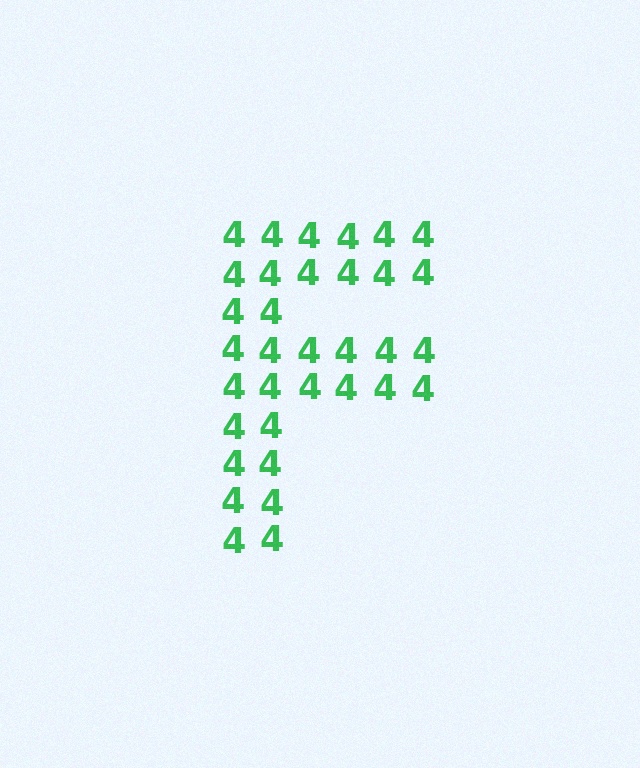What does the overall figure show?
The overall figure shows the letter F.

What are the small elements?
The small elements are digit 4's.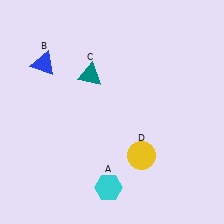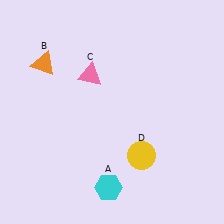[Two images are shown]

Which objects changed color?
B changed from blue to orange. C changed from teal to pink.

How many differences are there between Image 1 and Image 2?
There are 2 differences between the two images.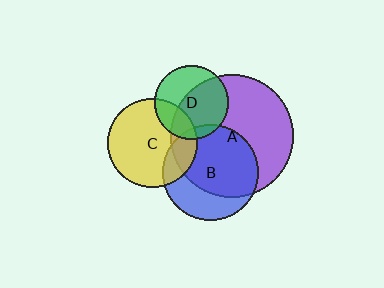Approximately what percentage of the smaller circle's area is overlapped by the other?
Approximately 10%.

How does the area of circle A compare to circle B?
Approximately 1.6 times.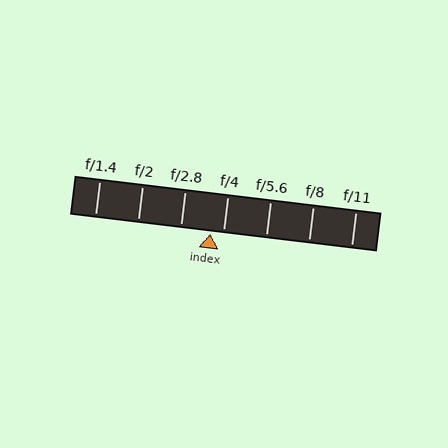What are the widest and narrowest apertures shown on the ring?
The widest aperture shown is f/1.4 and the narrowest is f/11.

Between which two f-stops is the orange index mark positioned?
The index mark is between f/2.8 and f/4.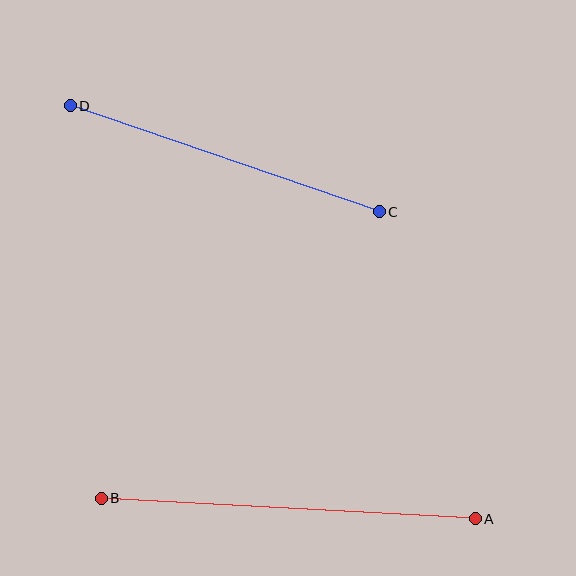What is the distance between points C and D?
The distance is approximately 327 pixels.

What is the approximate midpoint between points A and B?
The midpoint is at approximately (288, 508) pixels.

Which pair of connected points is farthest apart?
Points A and B are farthest apart.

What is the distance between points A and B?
The distance is approximately 375 pixels.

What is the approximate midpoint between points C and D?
The midpoint is at approximately (225, 159) pixels.